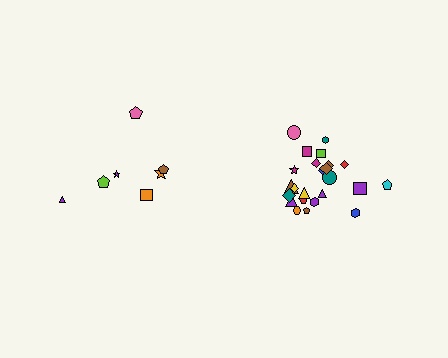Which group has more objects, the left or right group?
The right group.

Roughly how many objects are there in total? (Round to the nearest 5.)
Roughly 30 objects in total.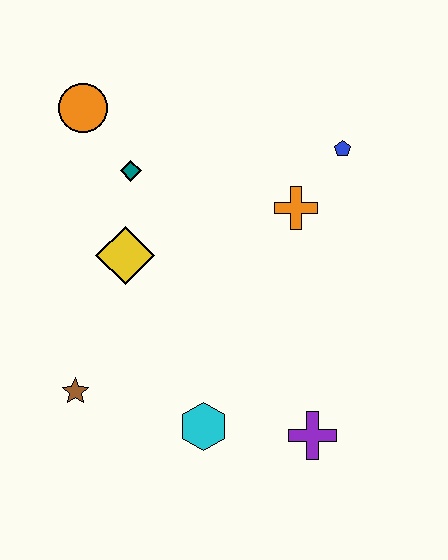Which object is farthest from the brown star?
The blue pentagon is farthest from the brown star.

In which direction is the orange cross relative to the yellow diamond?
The orange cross is to the right of the yellow diamond.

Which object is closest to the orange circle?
The teal diamond is closest to the orange circle.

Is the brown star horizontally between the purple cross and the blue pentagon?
No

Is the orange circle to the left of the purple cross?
Yes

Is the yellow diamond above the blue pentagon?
No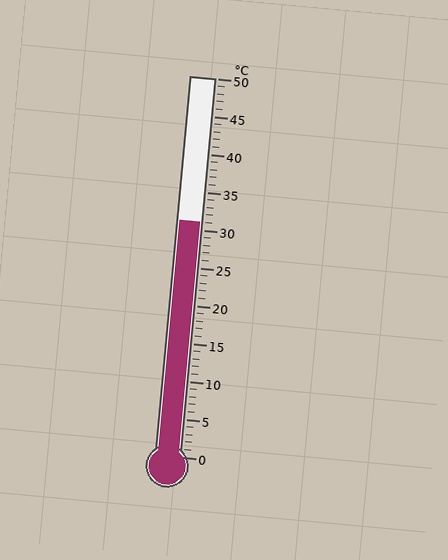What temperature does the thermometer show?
The thermometer shows approximately 31°C.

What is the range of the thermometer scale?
The thermometer scale ranges from 0°C to 50°C.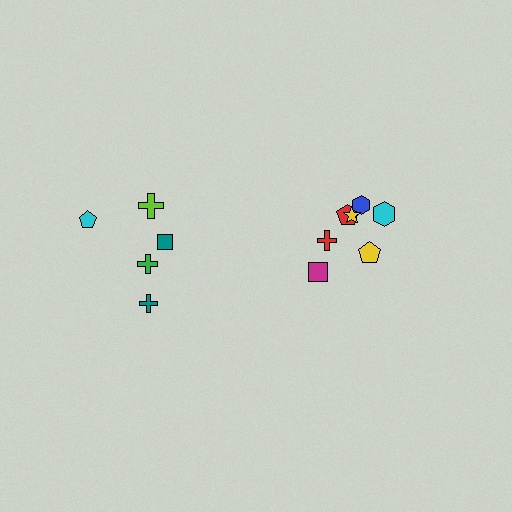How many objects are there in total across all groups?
There are 12 objects.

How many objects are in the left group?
There are 5 objects.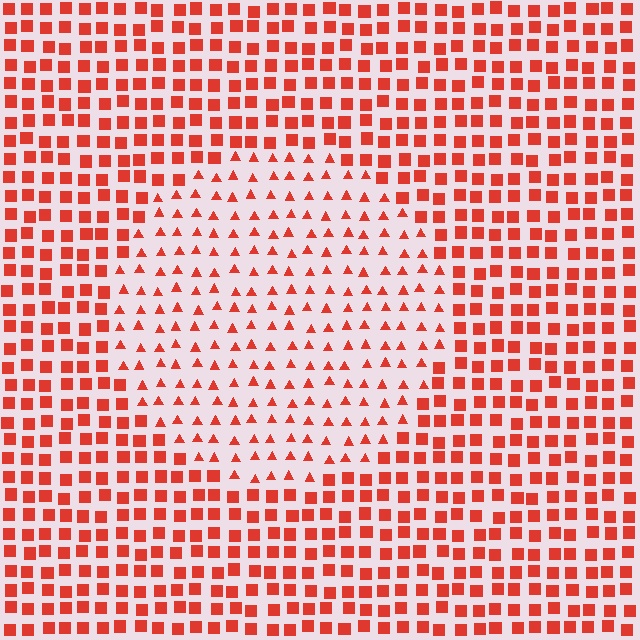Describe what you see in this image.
The image is filled with small red elements arranged in a uniform grid. A circle-shaped region contains triangles, while the surrounding area contains squares. The boundary is defined purely by the change in element shape.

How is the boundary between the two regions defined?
The boundary is defined by a change in element shape: triangles inside vs. squares outside. All elements share the same color and spacing.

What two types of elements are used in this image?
The image uses triangles inside the circle region and squares outside it.